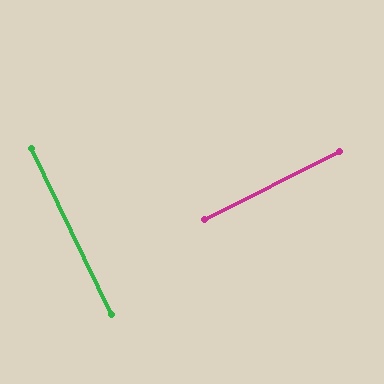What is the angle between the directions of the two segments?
Approximately 89 degrees.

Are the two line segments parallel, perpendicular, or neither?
Perpendicular — they meet at approximately 89°.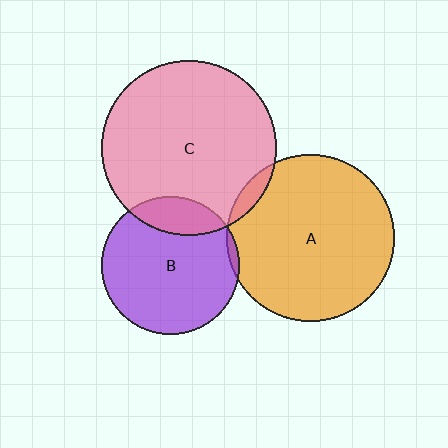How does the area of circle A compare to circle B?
Approximately 1.5 times.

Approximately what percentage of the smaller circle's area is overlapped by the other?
Approximately 5%.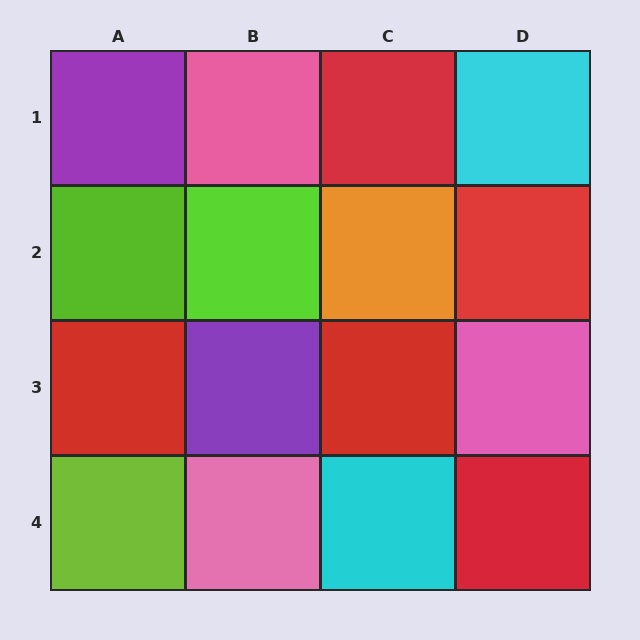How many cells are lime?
3 cells are lime.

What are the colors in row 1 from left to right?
Purple, pink, red, cyan.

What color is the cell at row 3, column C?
Red.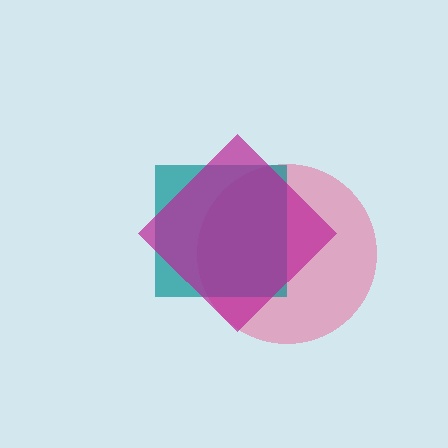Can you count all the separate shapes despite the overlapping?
Yes, there are 3 separate shapes.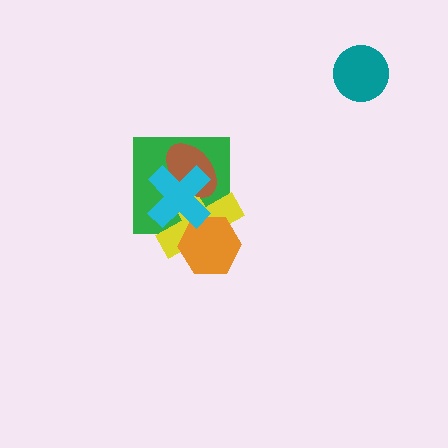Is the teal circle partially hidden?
No, no other shape covers it.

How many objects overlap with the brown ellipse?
3 objects overlap with the brown ellipse.